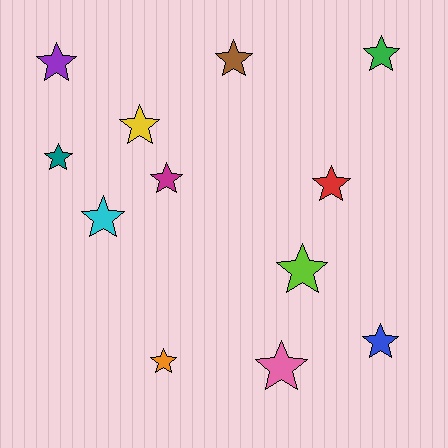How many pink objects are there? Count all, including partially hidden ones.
There is 1 pink object.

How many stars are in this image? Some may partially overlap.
There are 12 stars.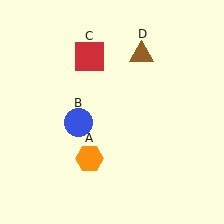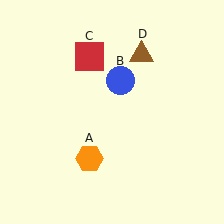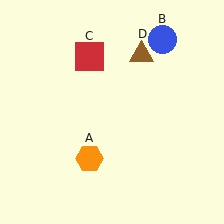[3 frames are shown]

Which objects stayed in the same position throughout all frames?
Orange hexagon (object A) and red square (object C) and brown triangle (object D) remained stationary.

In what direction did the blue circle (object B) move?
The blue circle (object B) moved up and to the right.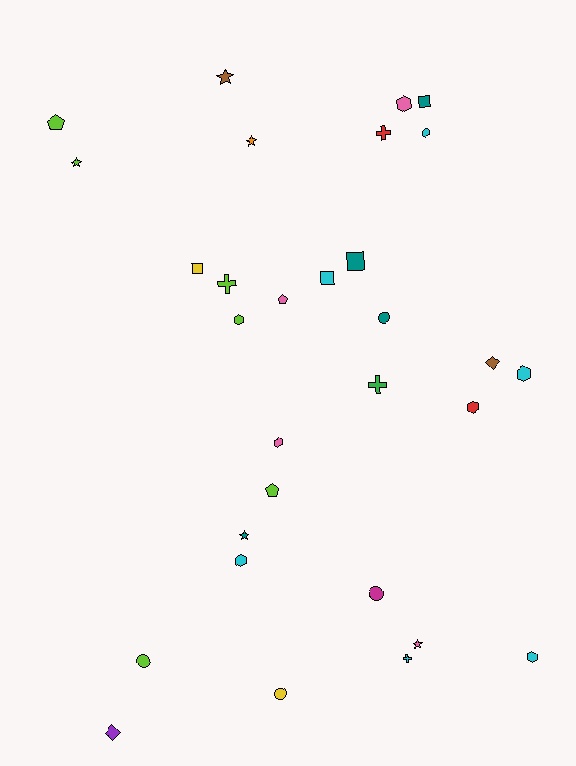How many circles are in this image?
There are 4 circles.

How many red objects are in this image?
There are 2 red objects.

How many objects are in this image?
There are 30 objects.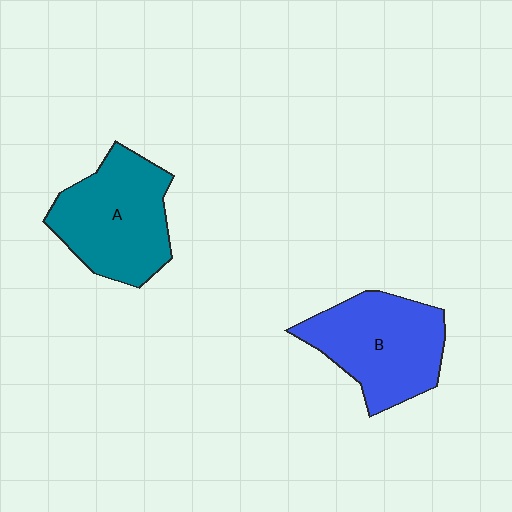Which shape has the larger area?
Shape A (teal).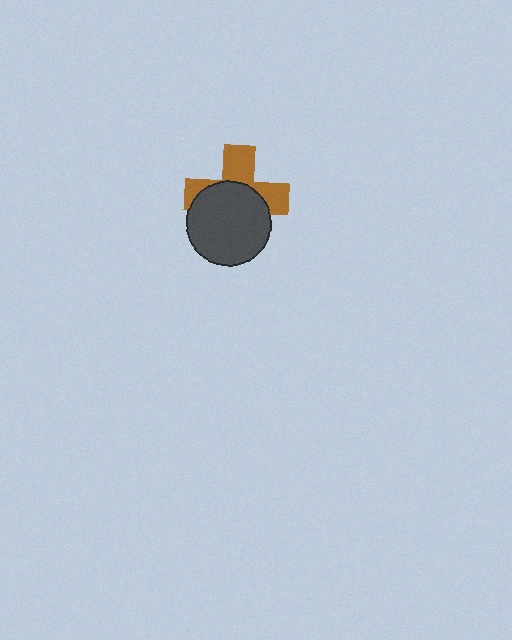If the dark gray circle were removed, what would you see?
You would see the complete brown cross.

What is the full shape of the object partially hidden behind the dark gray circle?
The partially hidden object is a brown cross.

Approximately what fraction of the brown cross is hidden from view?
Roughly 54% of the brown cross is hidden behind the dark gray circle.